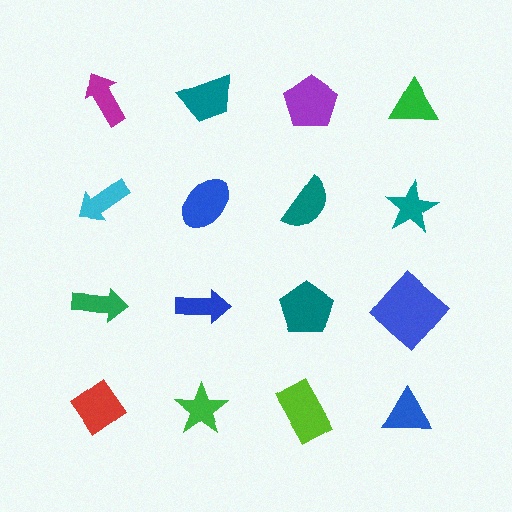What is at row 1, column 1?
A magenta arrow.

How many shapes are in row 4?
4 shapes.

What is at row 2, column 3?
A teal semicircle.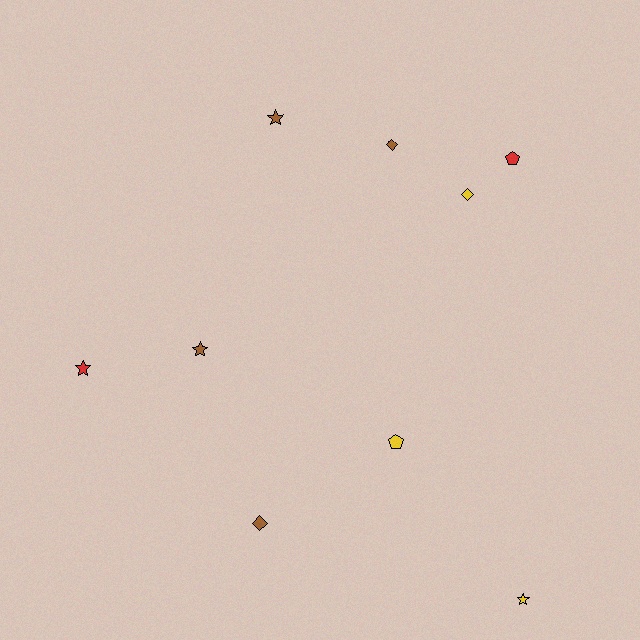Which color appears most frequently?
Brown, with 4 objects.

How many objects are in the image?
There are 9 objects.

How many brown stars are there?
There are 2 brown stars.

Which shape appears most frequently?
Star, with 4 objects.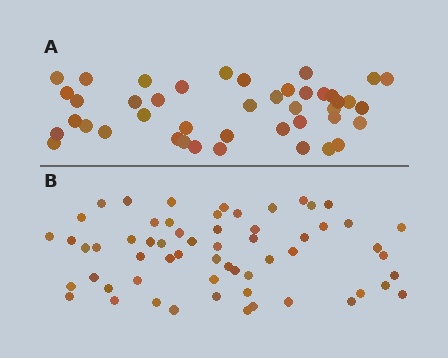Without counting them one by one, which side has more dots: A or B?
Region B (the bottom region) has more dots.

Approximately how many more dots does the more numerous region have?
Region B has approximately 15 more dots than region A.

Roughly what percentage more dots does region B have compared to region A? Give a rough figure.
About 40% more.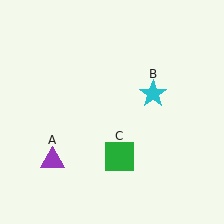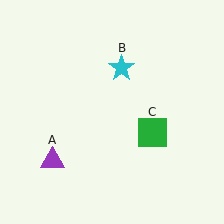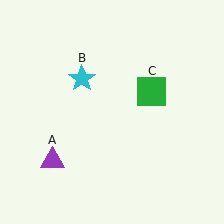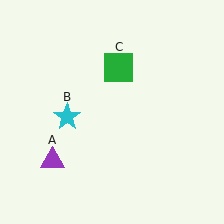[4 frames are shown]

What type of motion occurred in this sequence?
The cyan star (object B), green square (object C) rotated counterclockwise around the center of the scene.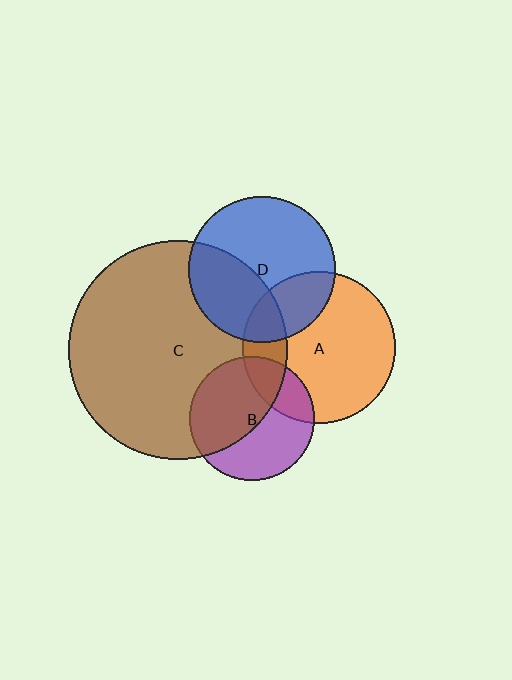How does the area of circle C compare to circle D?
Approximately 2.2 times.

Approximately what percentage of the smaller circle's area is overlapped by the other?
Approximately 25%.